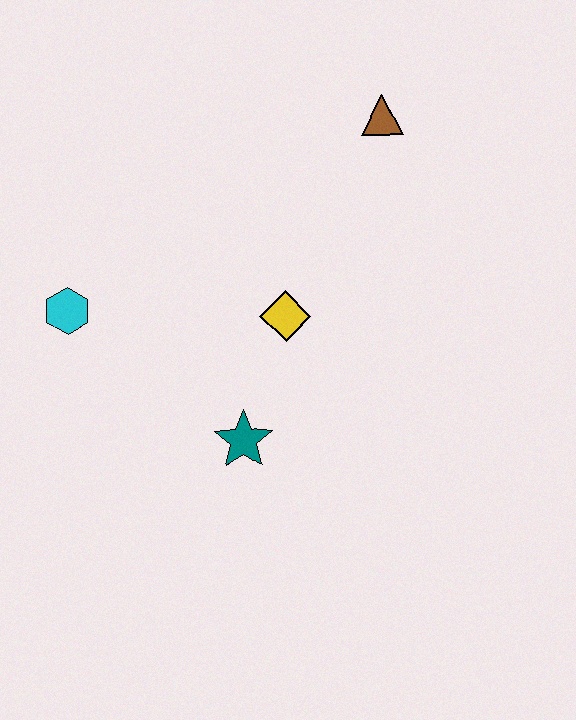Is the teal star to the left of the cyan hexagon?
No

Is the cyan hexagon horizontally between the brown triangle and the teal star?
No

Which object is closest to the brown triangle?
The yellow diamond is closest to the brown triangle.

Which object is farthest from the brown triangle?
The cyan hexagon is farthest from the brown triangle.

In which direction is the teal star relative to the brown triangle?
The teal star is below the brown triangle.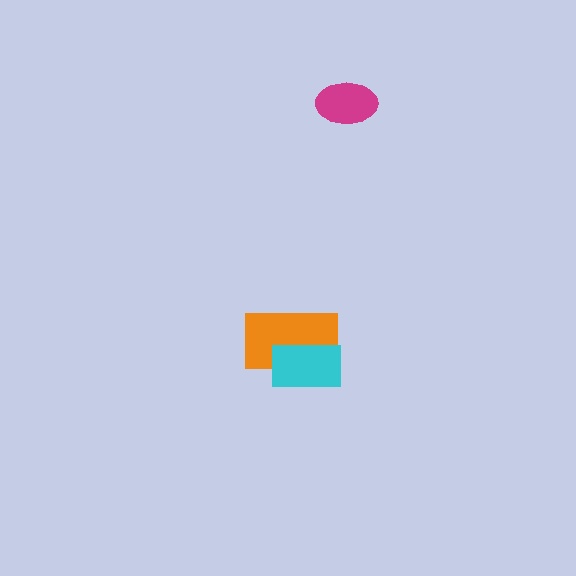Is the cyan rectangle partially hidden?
No, no other shape covers it.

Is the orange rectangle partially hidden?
Yes, it is partially covered by another shape.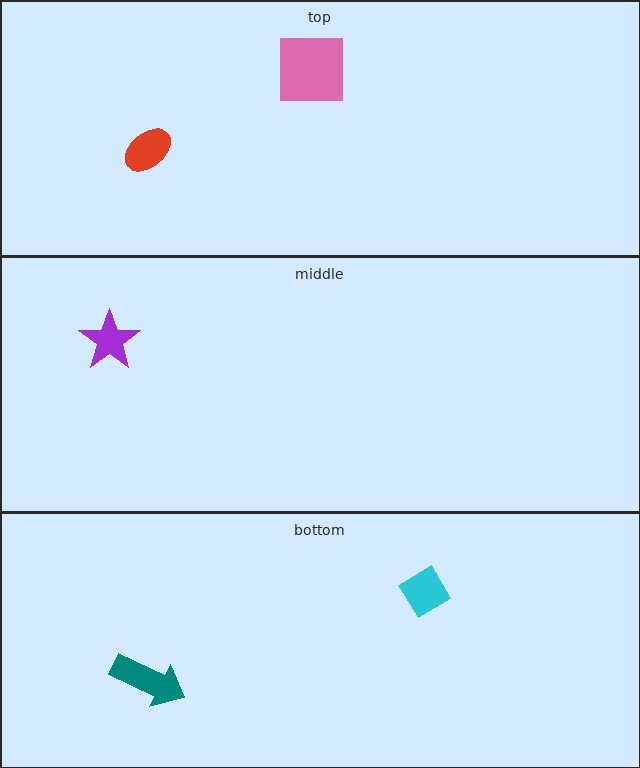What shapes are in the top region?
The pink square, the red ellipse.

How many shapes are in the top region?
2.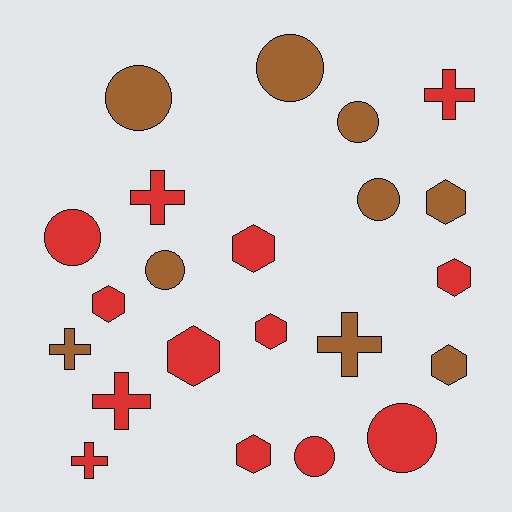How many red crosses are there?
There are 4 red crosses.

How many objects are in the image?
There are 22 objects.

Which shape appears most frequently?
Hexagon, with 8 objects.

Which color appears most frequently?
Red, with 13 objects.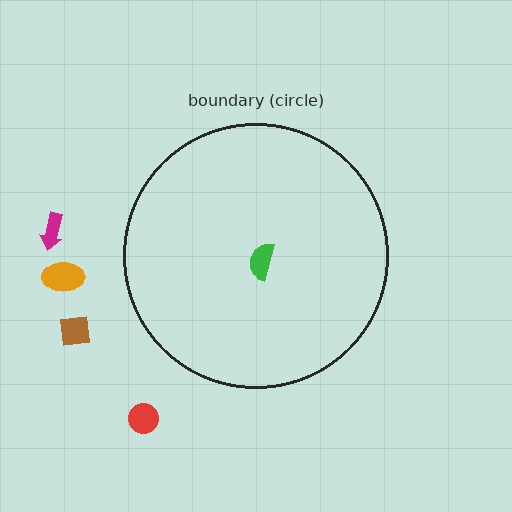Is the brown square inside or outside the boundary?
Outside.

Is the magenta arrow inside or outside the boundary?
Outside.